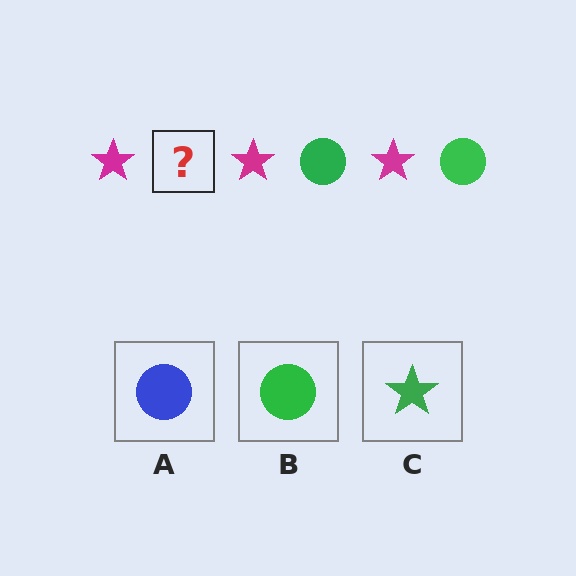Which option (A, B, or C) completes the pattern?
B.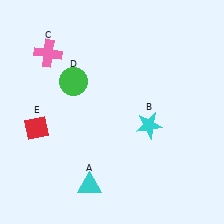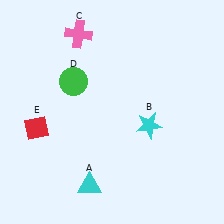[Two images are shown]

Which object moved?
The pink cross (C) moved right.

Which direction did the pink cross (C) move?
The pink cross (C) moved right.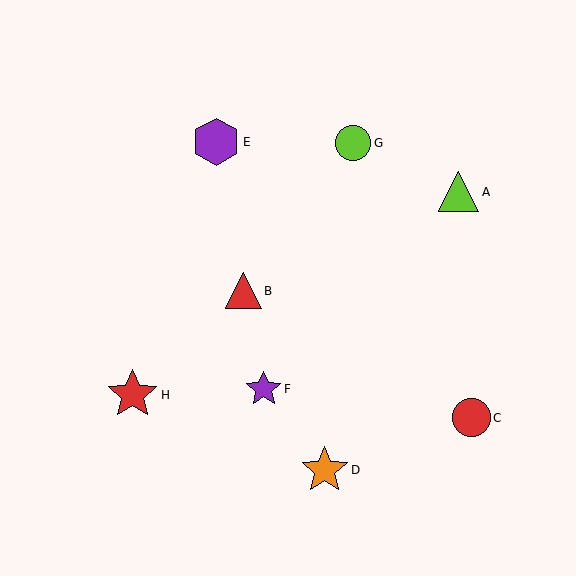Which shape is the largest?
The red star (labeled H) is the largest.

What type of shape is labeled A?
Shape A is a lime triangle.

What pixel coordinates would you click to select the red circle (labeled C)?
Click at (471, 418) to select the red circle C.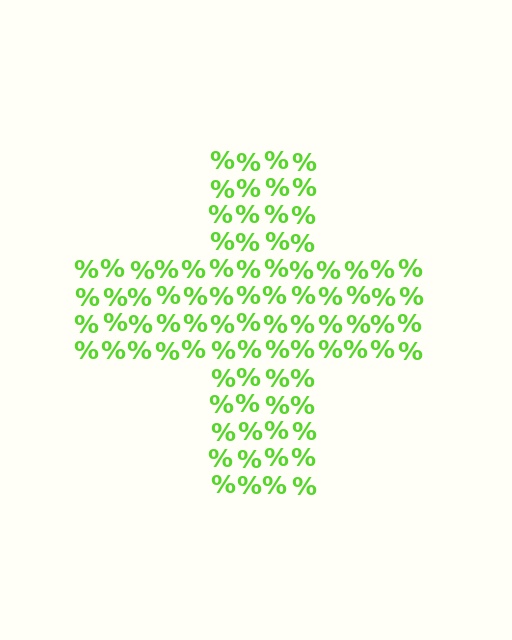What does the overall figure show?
The overall figure shows a cross.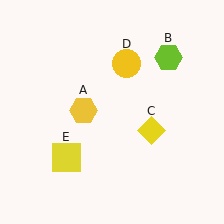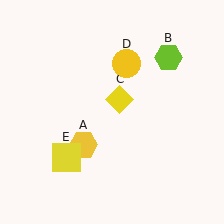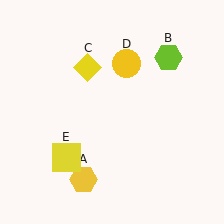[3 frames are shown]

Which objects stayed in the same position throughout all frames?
Lime hexagon (object B) and yellow circle (object D) and yellow square (object E) remained stationary.